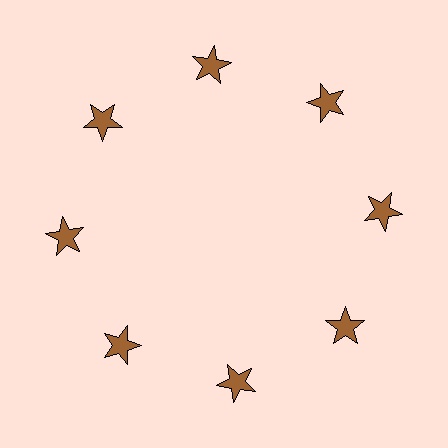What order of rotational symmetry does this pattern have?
This pattern has 8-fold rotational symmetry.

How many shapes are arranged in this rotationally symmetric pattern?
There are 8 shapes, arranged in 8 groups of 1.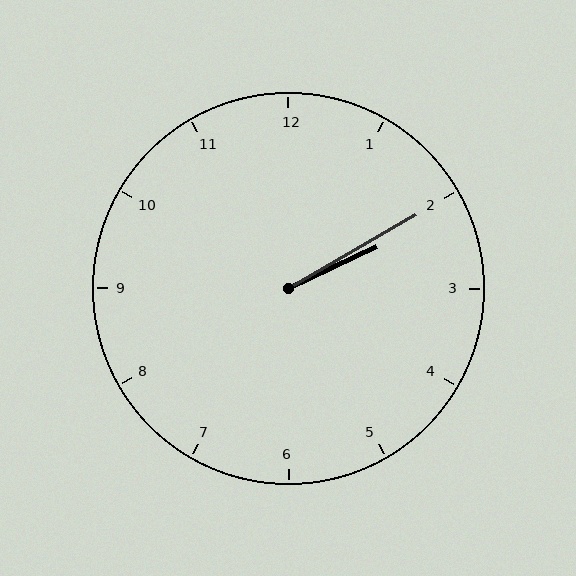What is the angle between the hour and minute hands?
Approximately 5 degrees.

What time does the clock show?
2:10.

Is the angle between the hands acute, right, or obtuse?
It is acute.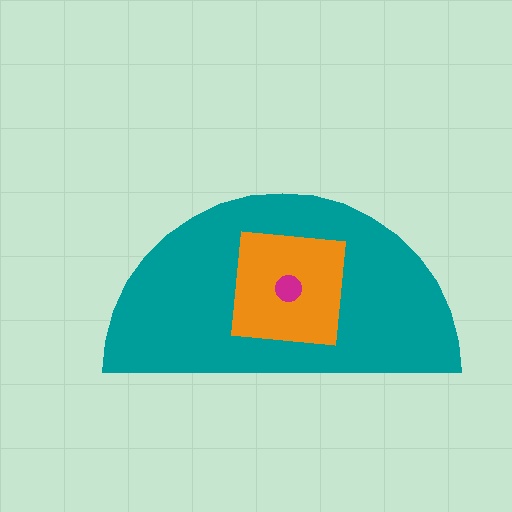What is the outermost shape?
The teal semicircle.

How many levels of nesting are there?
3.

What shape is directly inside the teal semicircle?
The orange square.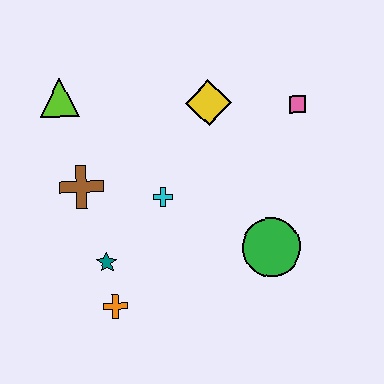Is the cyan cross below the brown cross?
Yes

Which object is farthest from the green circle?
The lime triangle is farthest from the green circle.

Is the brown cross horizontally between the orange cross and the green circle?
No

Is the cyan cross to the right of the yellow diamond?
No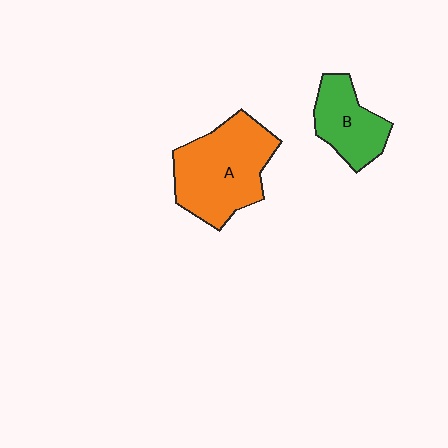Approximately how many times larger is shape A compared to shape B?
Approximately 1.7 times.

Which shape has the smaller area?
Shape B (green).